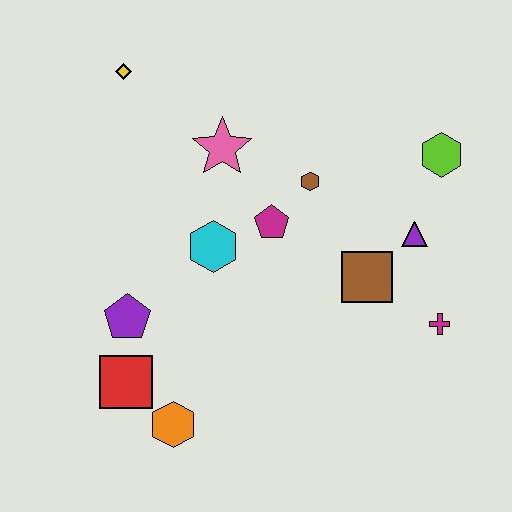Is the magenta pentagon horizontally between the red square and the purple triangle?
Yes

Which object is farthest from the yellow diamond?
The magenta cross is farthest from the yellow diamond.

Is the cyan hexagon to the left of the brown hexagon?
Yes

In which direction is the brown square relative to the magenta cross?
The brown square is to the left of the magenta cross.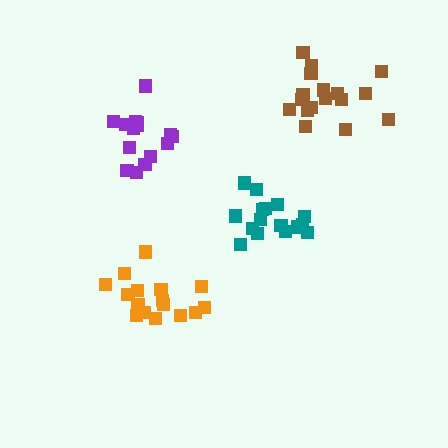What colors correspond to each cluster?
The clusters are colored: orange, purple, brown, teal.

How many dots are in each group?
Group 1: 16 dots, Group 2: 16 dots, Group 3: 18 dots, Group 4: 16 dots (66 total).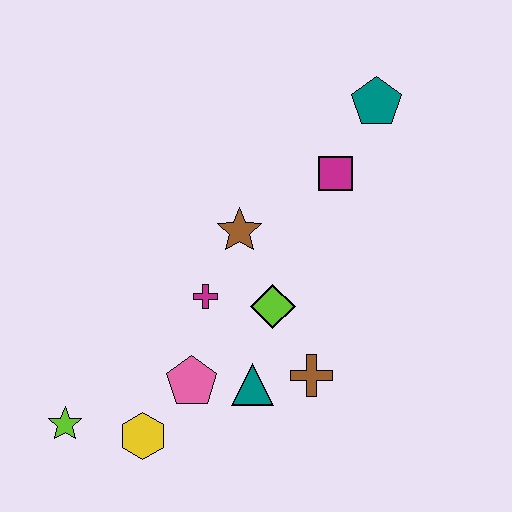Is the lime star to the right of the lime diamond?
No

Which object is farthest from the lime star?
The teal pentagon is farthest from the lime star.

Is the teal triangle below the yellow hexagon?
No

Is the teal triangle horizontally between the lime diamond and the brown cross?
No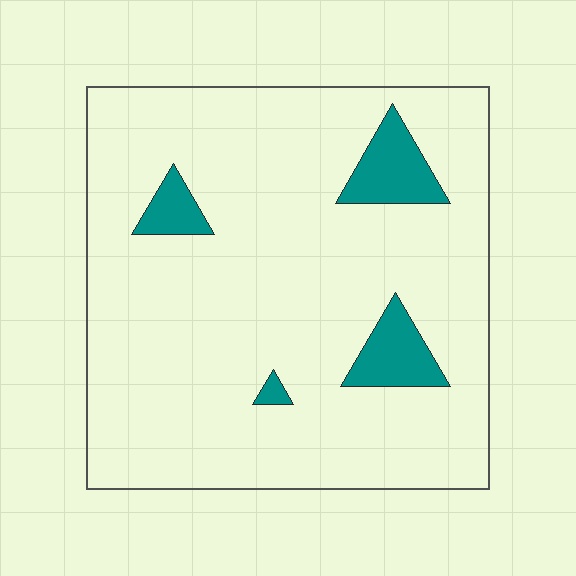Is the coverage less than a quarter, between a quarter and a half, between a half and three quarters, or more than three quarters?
Less than a quarter.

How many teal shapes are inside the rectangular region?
4.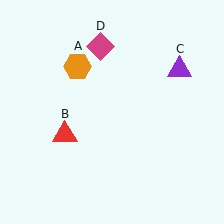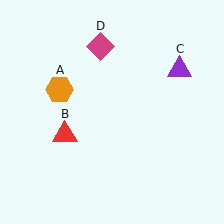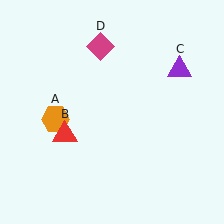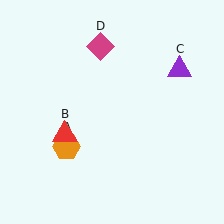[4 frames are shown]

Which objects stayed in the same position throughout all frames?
Red triangle (object B) and purple triangle (object C) and magenta diamond (object D) remained stationary.